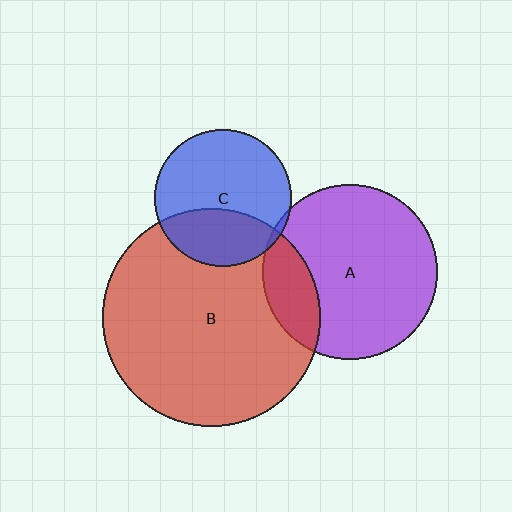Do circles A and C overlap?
Yes.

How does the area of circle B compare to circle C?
Approximately 2.5 times.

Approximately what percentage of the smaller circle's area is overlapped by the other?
Approximately 5%.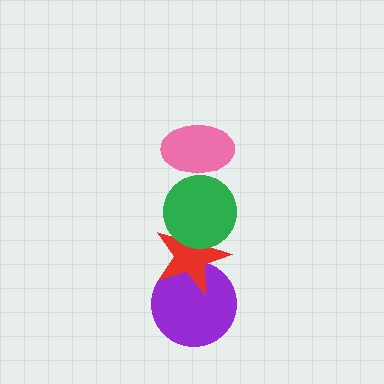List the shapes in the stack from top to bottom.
From top to bottom: the pink ellipse, the green circle, the red star, the purple circle.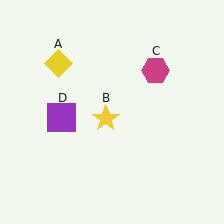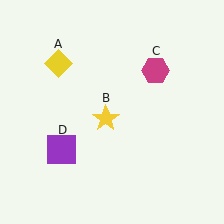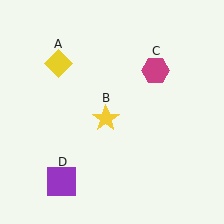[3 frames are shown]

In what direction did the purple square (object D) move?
The purple square (object D) moved down.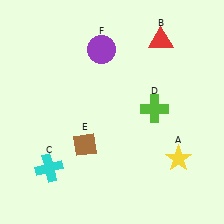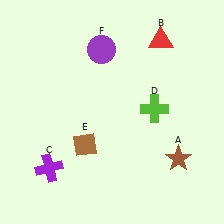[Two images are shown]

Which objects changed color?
A changed from yellow to brown. C changed from cyan to purple.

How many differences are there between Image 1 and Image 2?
There are 2 differences between the two images.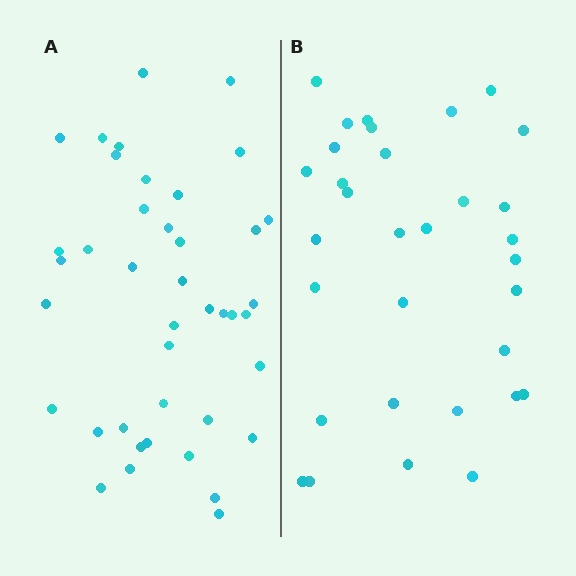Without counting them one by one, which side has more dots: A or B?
Region A (the left region) has more dots.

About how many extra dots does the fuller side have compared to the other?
Region A has roughly 8 or so more dots than region B.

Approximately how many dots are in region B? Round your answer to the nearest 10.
About 30 dots. (The exact count is 32, which rounds to 30.)